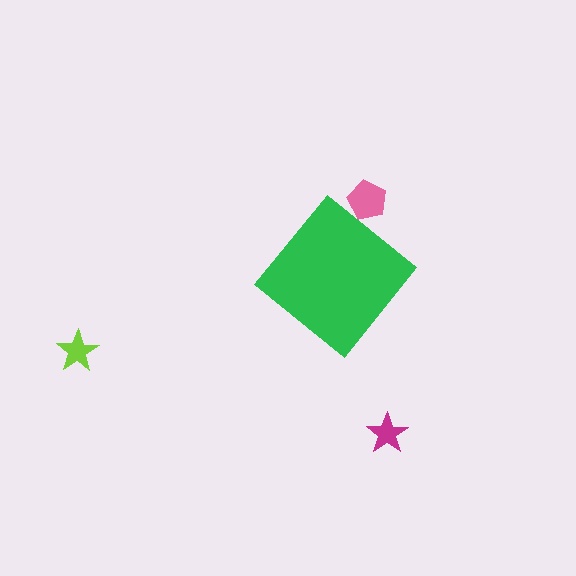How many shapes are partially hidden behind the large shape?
1 shape is partially hidden.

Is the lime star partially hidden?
No, the lime star is fully visible.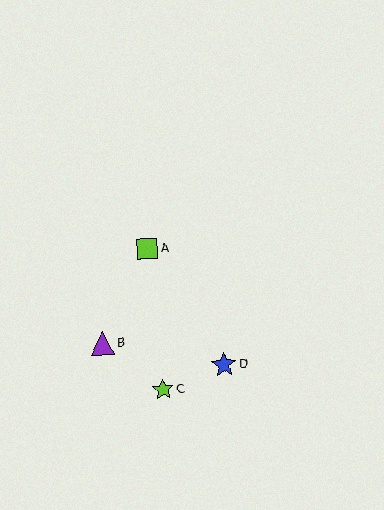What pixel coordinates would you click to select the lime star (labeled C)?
Click at (163, 390) to select the lime star C.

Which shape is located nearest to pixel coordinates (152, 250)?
The lime square (labeled A) at (147, 249) is nearest to that location.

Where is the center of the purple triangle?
The center of the purple triangle is at (102, 344).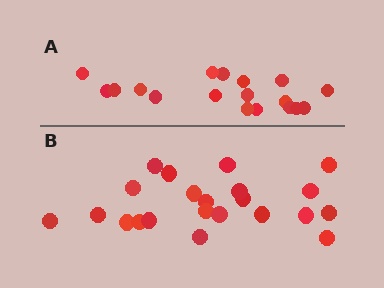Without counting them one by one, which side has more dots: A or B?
Region B (the bottom region) has more dots.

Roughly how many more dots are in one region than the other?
Region B has about 4 more dots than region A.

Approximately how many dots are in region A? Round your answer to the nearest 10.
About 20 dots. (The exact count is 18, which rounds to 20.)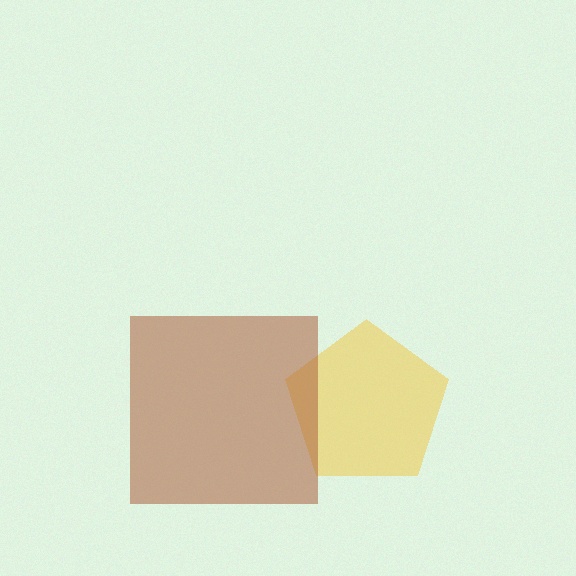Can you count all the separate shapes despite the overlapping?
Yes, there are 2 separate shapes.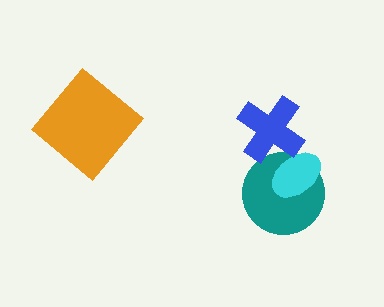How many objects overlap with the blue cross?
2 objects overlap with the blue cross.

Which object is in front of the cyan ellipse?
The blue cross is in front of the cyan ellipse.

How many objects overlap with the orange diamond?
0 objects overlap with the orange diamond.